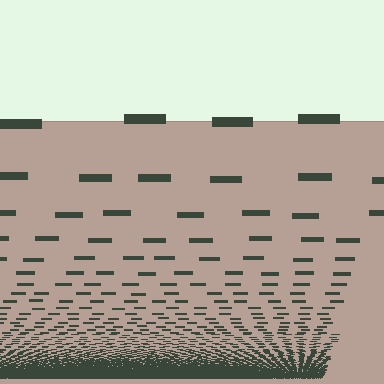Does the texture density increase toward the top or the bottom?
Density increases toward the bottom.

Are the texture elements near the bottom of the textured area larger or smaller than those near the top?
Smaller. The gradient is inverted — elements near the bottom are smaller and denser.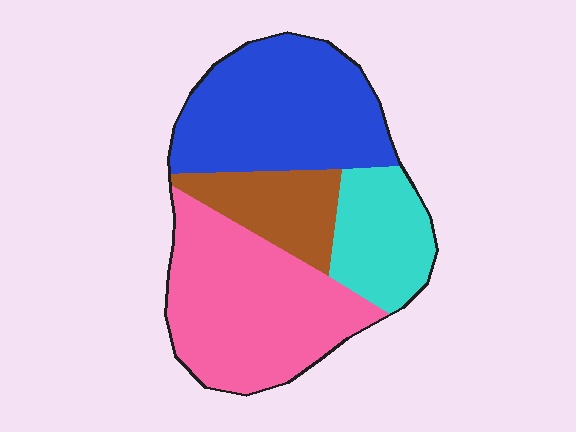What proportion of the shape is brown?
Brown takes up less than a sixth of the shape.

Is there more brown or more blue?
Blue.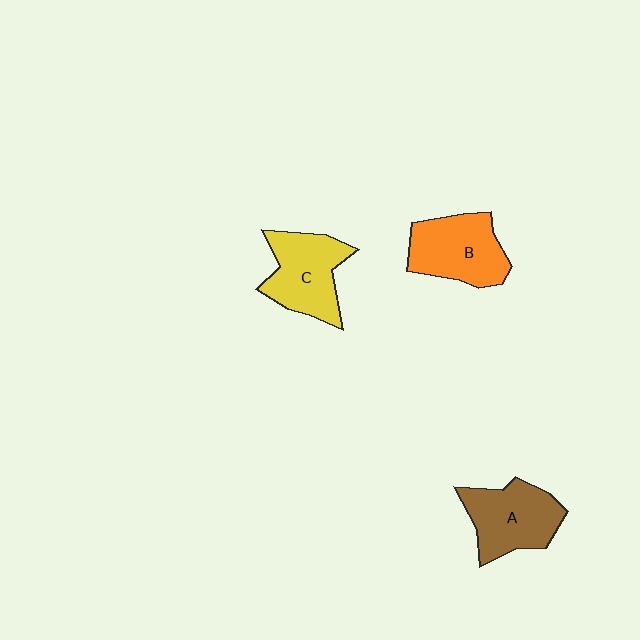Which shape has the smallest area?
Shape C (yellow).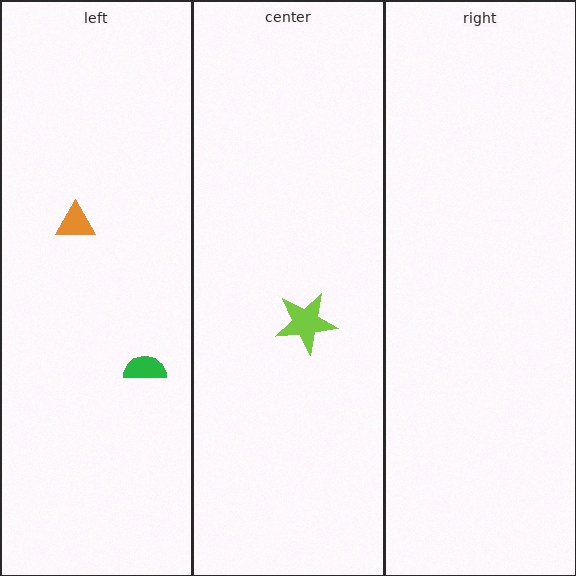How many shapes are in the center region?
1.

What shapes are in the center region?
The lime star.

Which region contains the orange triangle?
The left region.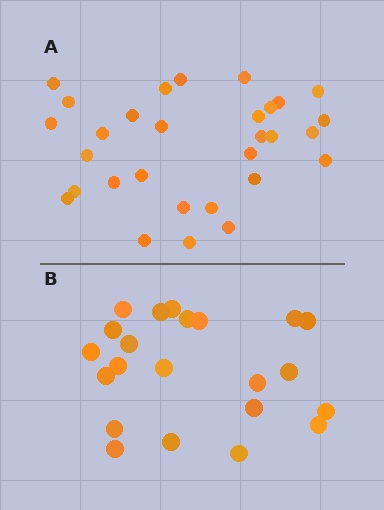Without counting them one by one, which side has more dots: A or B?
Region A (the top region) has more dots.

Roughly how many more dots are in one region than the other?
Region A has roughly 8 or so more dots than region B.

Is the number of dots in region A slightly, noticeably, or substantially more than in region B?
Region A has noticeably more, but not dramatically so. The ratio is roughly 1.4 to 1.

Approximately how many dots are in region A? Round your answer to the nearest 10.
About 30 dots.